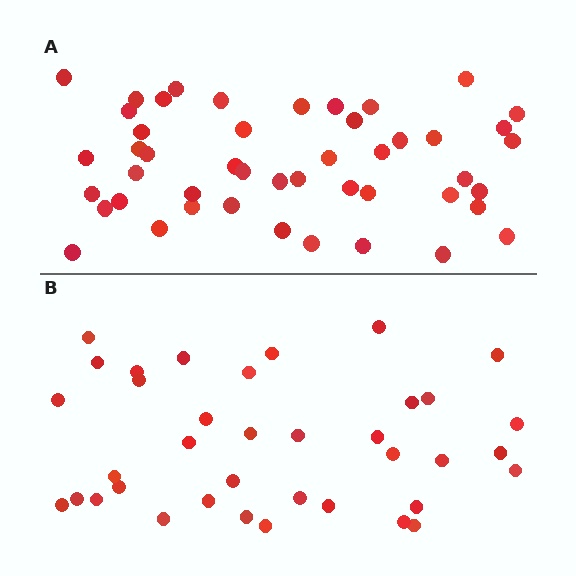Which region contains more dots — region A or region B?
Region A (the top region) has more dots.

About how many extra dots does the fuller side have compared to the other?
Region A has roughly 10 or so more dots than region B.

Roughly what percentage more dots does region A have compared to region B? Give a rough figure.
About 25% more.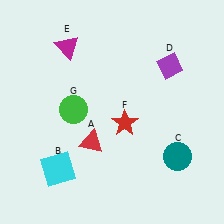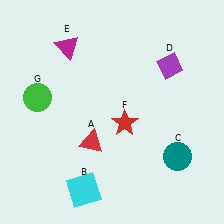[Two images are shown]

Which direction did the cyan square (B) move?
The cyan square (B) moved right.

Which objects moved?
The objects that moved are: the cyan square (B), the green circle (G).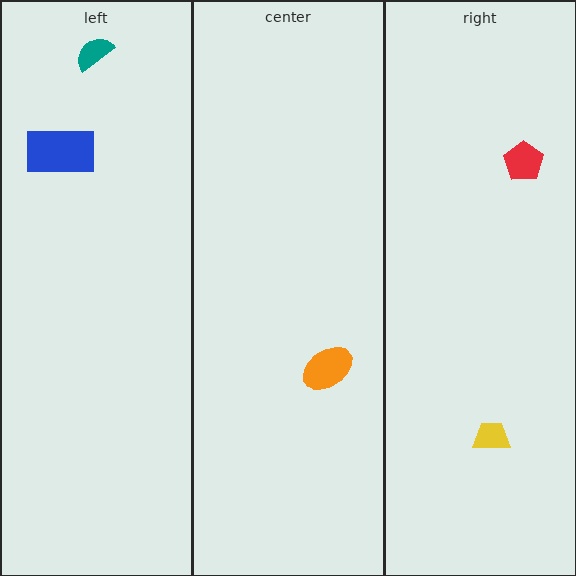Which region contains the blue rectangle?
The left region.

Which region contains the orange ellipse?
The center region.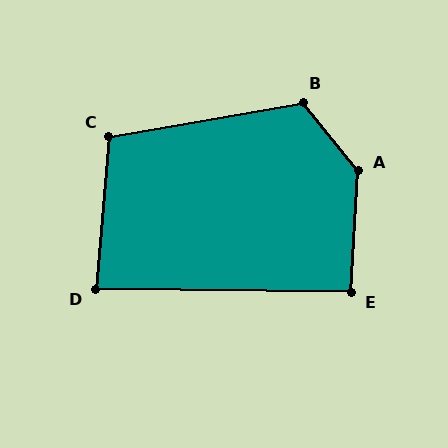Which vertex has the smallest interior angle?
D, at approximately 85 degrees.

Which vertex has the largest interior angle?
A, at approximately 138 degrees.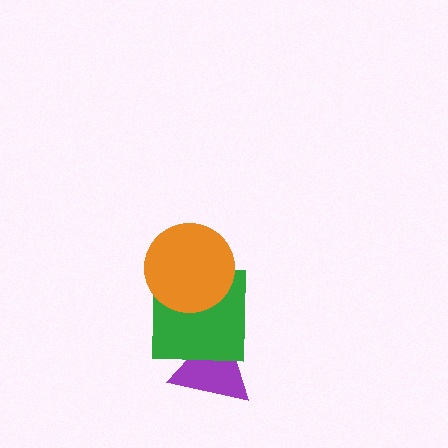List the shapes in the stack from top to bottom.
From top to bottom: the orange circle, the green square, the purple triangle.